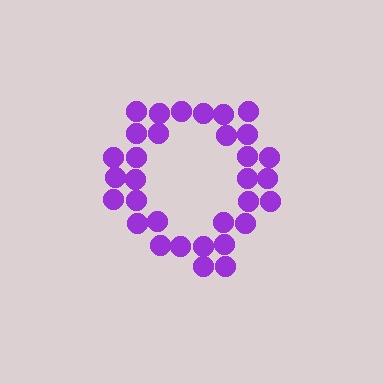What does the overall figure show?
The overall figure shows the letter Q.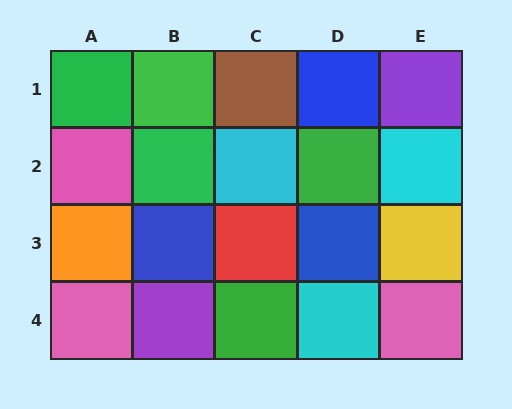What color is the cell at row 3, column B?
Blue.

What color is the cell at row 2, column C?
Cyan.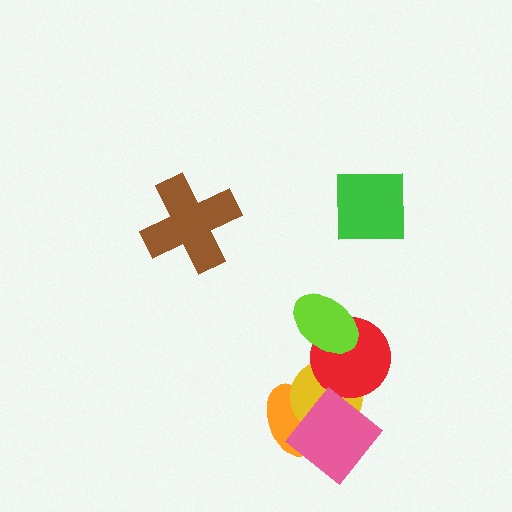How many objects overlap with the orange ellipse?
2 objects overlap with the orange ellipse.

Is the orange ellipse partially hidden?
Yes, it is partially covered by another shape.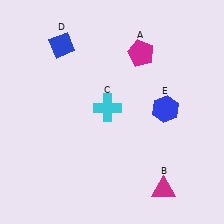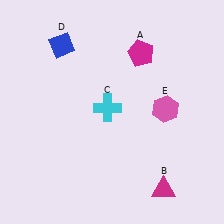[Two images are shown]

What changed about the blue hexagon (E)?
In Image 1, E is blue. In Image 2, it changed to pink.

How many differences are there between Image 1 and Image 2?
There is 1 difference between the two images.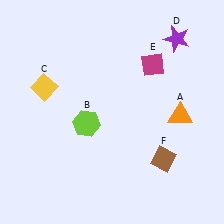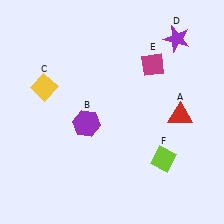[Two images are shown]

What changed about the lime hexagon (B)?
In Image 1, B is lime. In Image 2, it changed to purple.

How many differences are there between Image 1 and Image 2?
There are 3 differences between the two images.